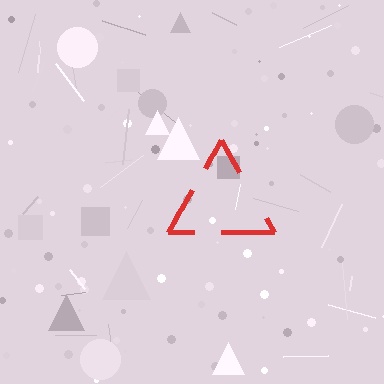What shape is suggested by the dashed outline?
The dashed outline suggests a triangle.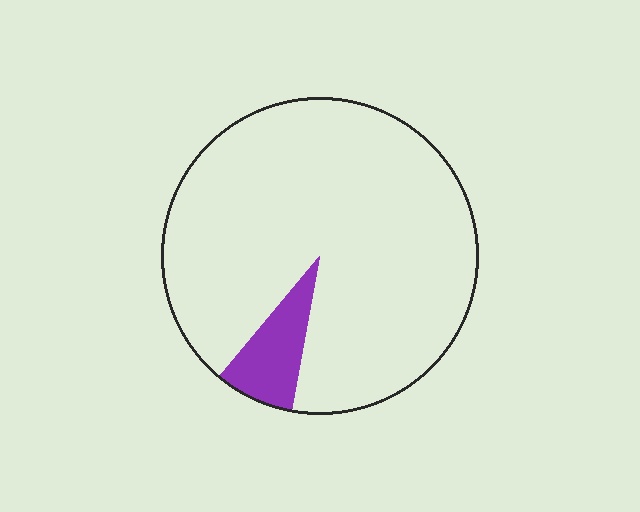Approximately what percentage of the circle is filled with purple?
Approximately 10%.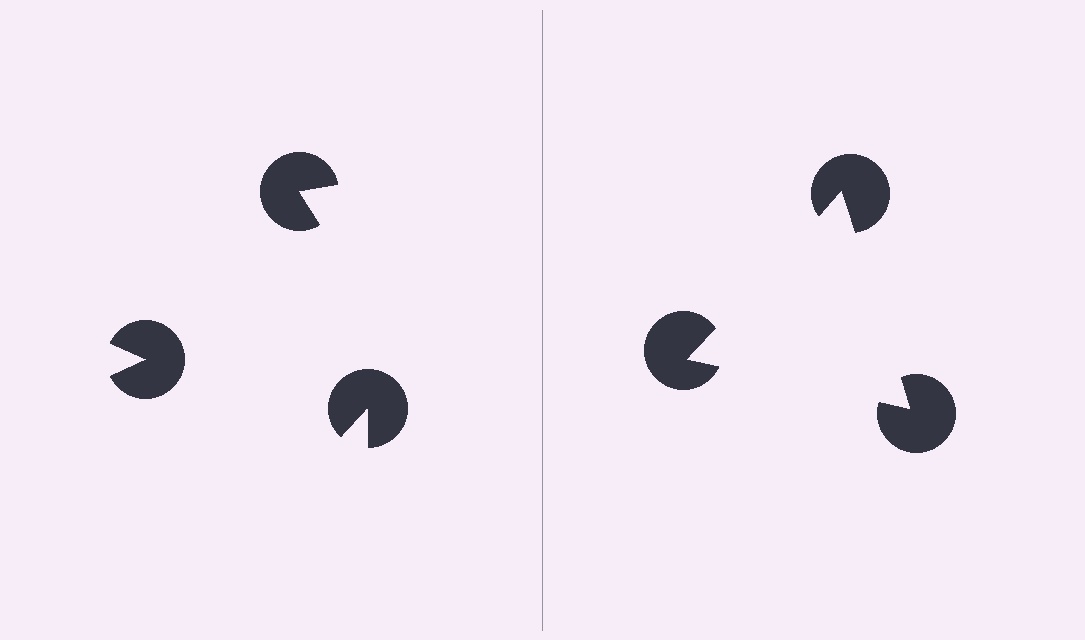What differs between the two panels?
The pac-man discs are positioned identically on both sides; only the wedge orientations differ. On the right they align to a triangle; on the left they are misaligned.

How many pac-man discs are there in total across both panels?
6 — 3 on each side.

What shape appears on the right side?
An illusory triangle.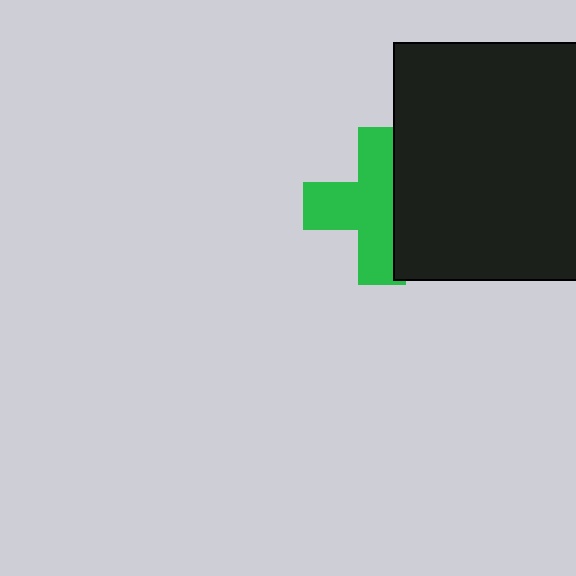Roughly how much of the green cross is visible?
About half of it is visible (roughly 65%).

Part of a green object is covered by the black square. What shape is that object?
It is a cross.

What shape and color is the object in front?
The object in front is a black square.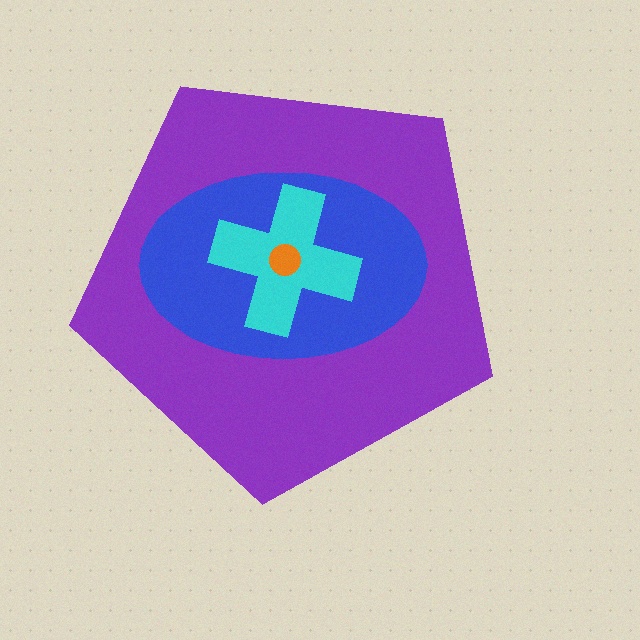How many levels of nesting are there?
4.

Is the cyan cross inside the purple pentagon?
Yes.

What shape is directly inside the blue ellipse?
The cyan cross.